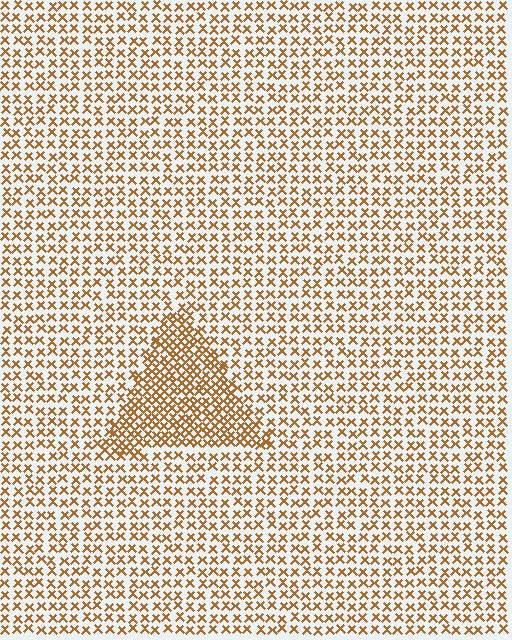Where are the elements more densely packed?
The elements are more densely packed inside the triangle boundary.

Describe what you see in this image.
The image contains small brown elements arranged at two different densities. A triangle-shaped region is visible where the elements are more densely packed than the surrounding area.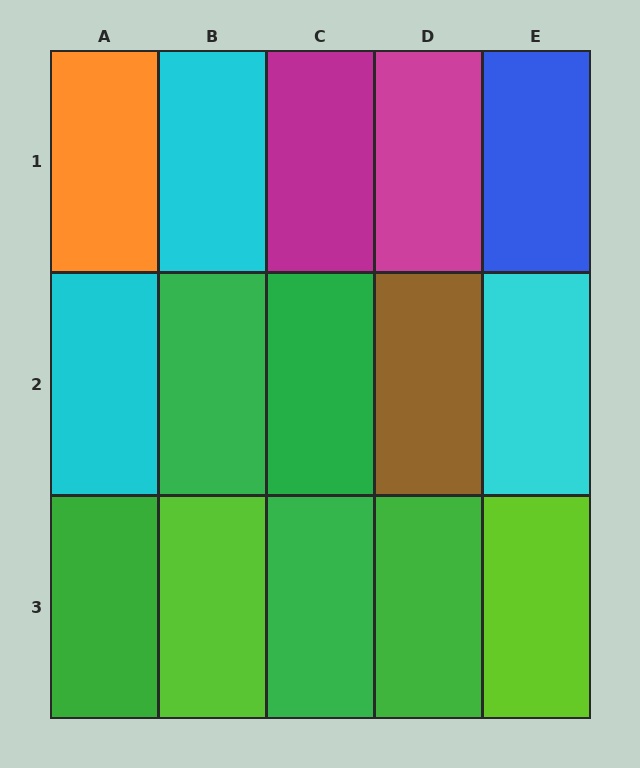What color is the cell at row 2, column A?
Cyan.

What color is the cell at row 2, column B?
Green.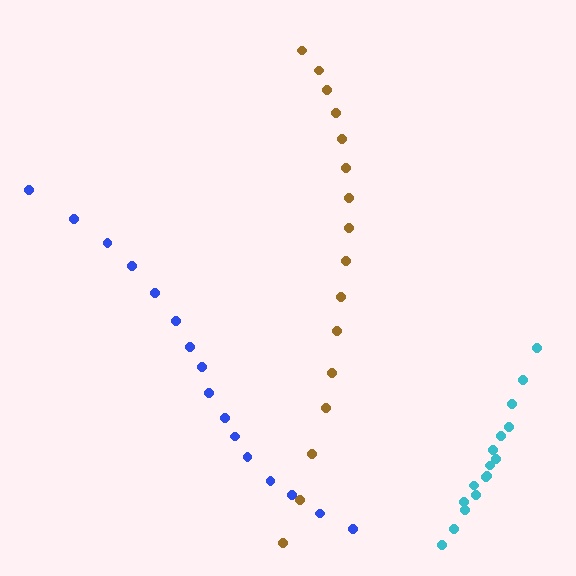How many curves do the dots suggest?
There are 3 distinct paths.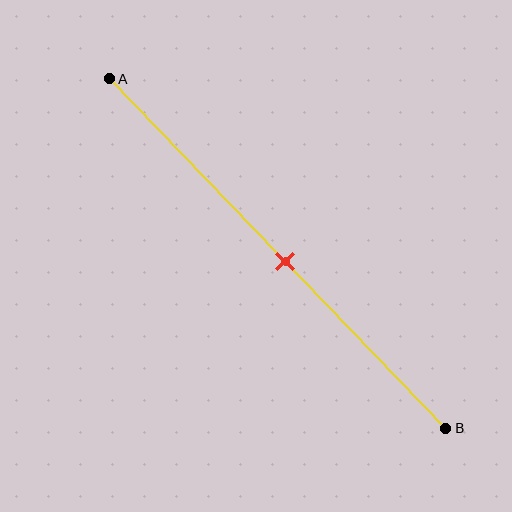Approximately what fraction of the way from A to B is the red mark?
The red mark is approximately 50% of the way from A to B.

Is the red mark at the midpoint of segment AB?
Yes, the mark is approximately at the midpoint.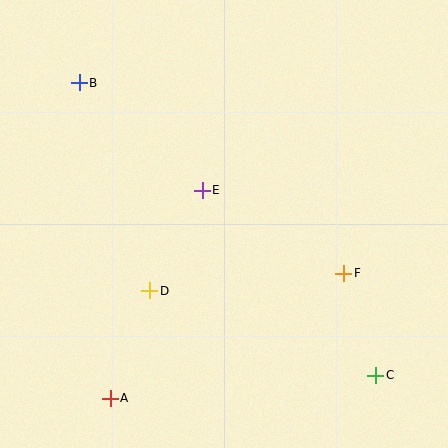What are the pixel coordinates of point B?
Point B is at (79, 83).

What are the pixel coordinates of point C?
Point C is at (376, 375).